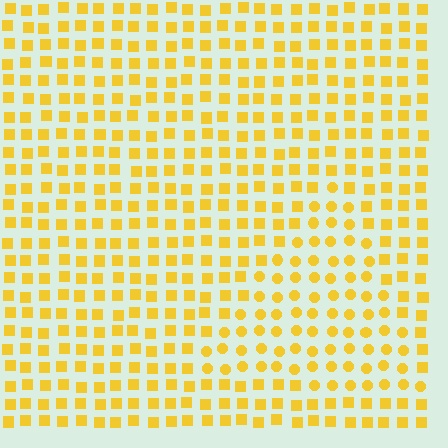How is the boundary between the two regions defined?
The boundary is defined by a change in element shape: circles inside vs. squares outside. All elements share the same color and spacing.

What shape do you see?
I see a triangle.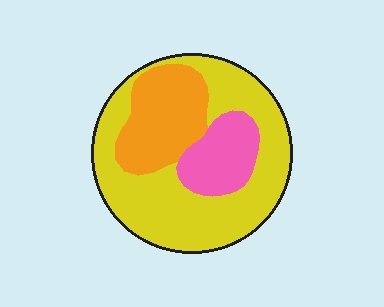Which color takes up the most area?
Yellow, at roughly 60%.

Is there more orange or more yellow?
Yellow.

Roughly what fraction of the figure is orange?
Orange covers about 25% of the figure.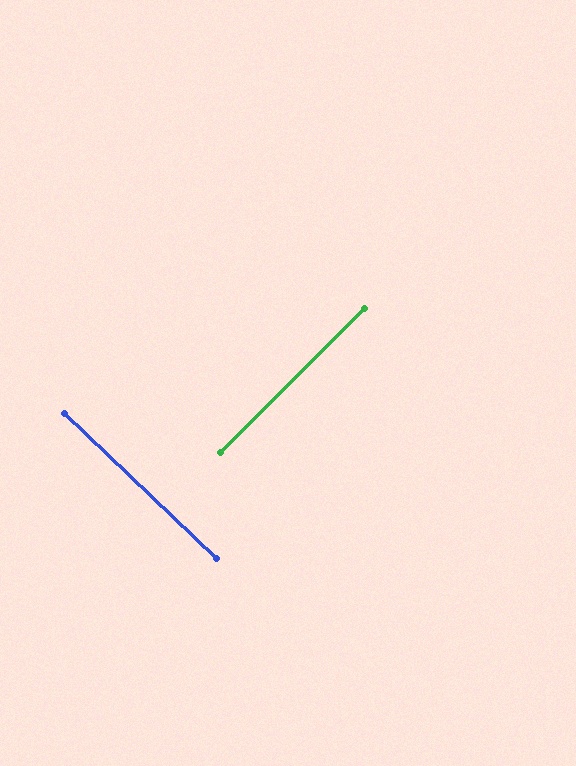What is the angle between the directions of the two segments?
Approximately 89 degrees.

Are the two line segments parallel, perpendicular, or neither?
Perpendicular — they meet at approximately 89°.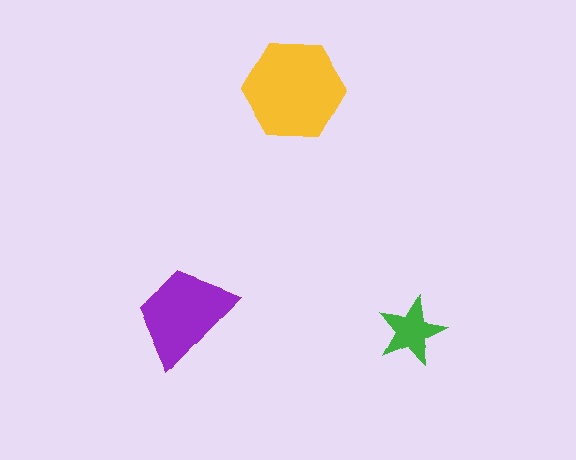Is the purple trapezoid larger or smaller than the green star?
Larger.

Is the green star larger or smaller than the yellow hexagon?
Smaller.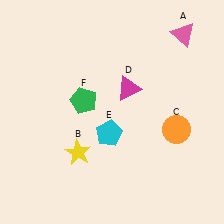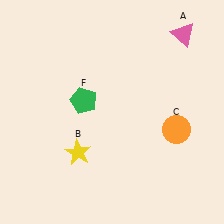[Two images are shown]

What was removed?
The magenta triangle (D), the cyan pentagon (E) were removed in Image 2.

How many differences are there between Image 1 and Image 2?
There are 2 differences between the two images.